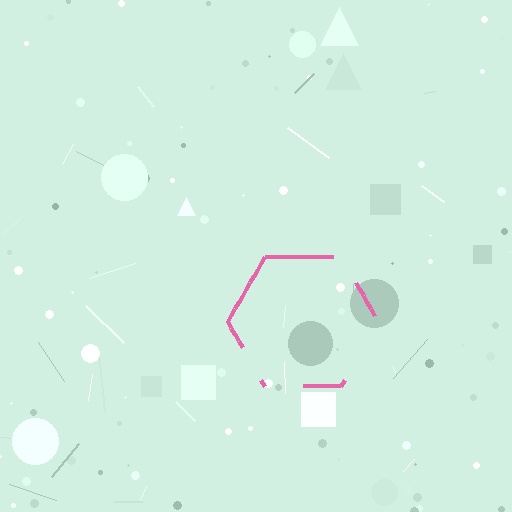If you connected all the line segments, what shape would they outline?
They would outline a hexagon.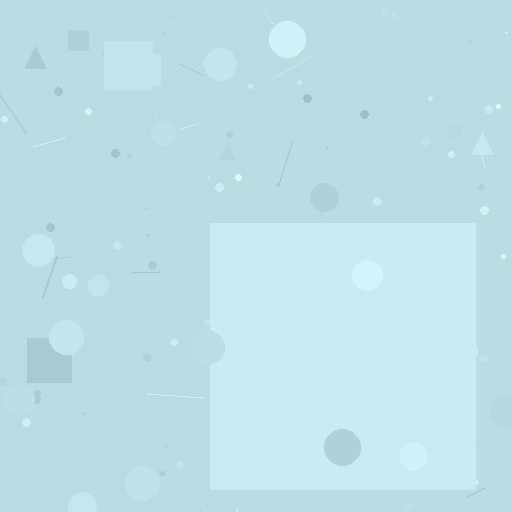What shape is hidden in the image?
A square is hidden in the image.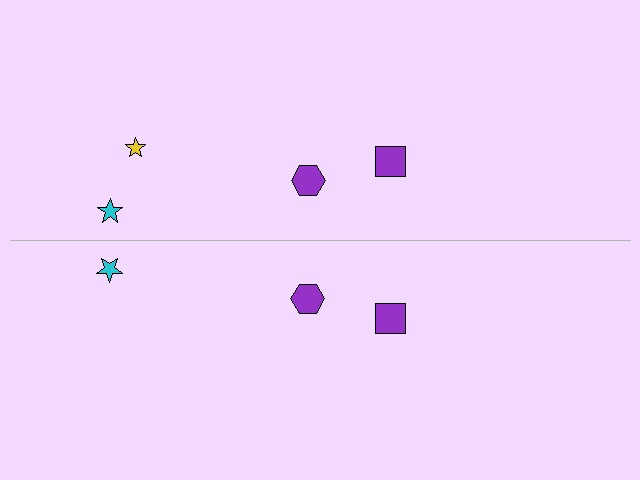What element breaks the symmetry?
A yellow star is missing from the bottom side.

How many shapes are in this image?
There are 7 shapes in this image.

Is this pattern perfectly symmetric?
No, the pattern is not perfectly symmetric. A yellow star is missing from the bottom side.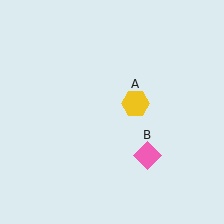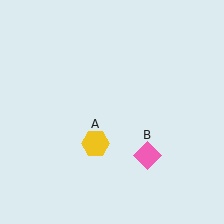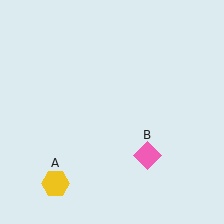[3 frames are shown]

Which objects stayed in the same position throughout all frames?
Pink diamond (object B) remained stationary.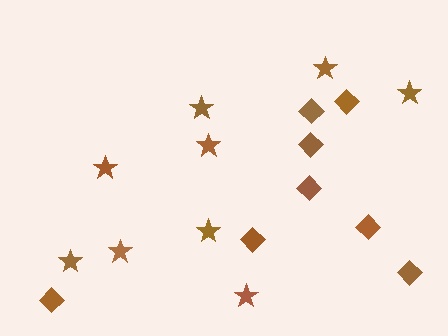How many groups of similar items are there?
There are 2 groups: one group of stars (9) and one group of diamonds (8).